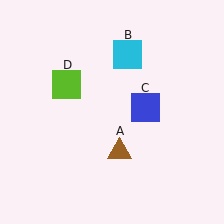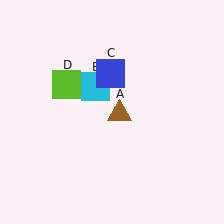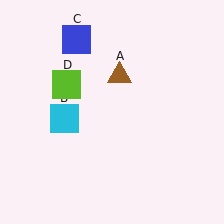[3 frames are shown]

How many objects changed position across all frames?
3 objects changed position: brown triangle (object A), cyan square (object B), blue square (object C).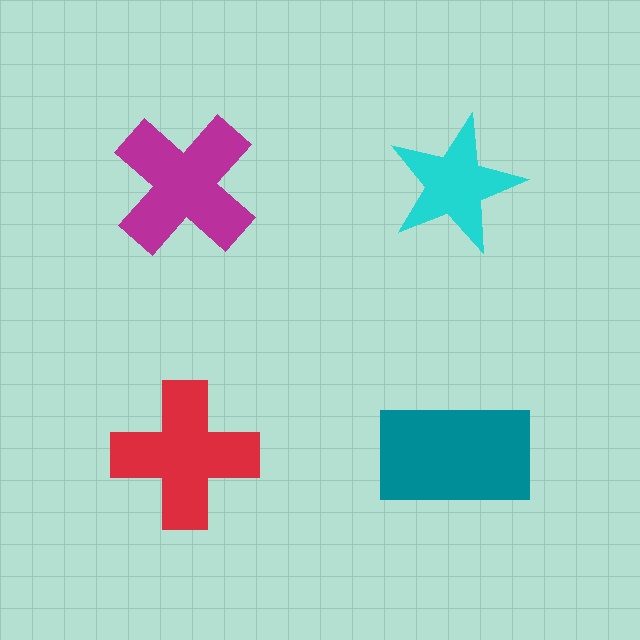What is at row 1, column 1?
A magenta cross.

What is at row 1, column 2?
A cyan star.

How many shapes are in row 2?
2 shapes.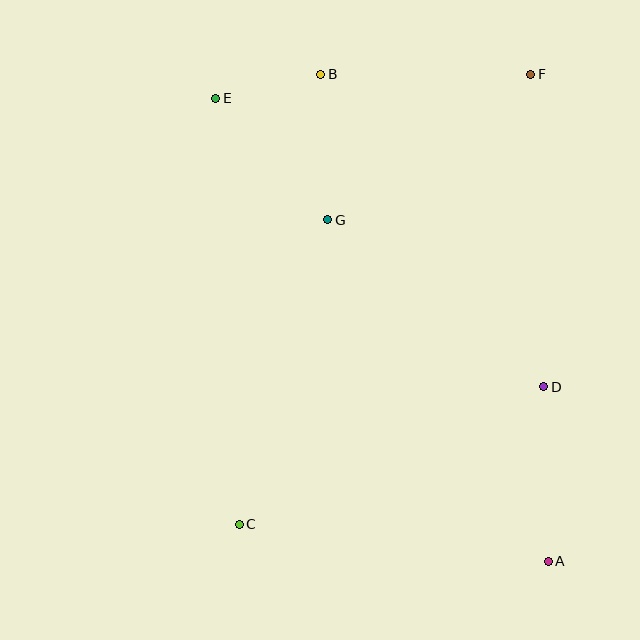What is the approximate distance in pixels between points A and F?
The distance between A and F is approximately 487 pixels.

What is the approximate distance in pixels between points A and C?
The distance between A and C is approximately 311 pixels.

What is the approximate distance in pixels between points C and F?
The distance between C and F is approximately 536 pixels.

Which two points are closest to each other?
Points B and E are closest to each other.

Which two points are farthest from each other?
Points A and E are farthest from each other.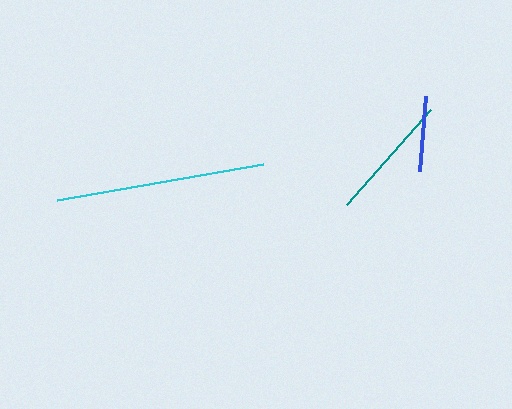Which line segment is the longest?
The cyan line is the longest at approximately 209 pixels.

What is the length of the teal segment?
The teal segment is approximately 127 pixels long.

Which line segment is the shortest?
The blue line is the shortest at approximately 76 pixels.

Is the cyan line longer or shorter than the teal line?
The cyan line is longer than the teal line.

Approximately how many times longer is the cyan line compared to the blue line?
The cyan line is approximately 2.8 times the length of the blue line.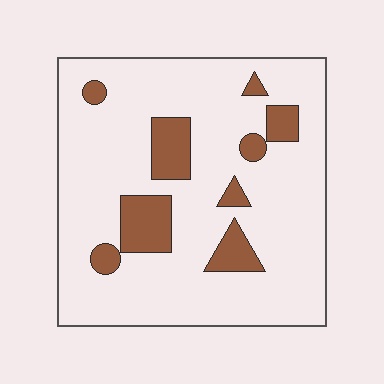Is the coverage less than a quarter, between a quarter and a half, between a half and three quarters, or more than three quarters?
Less than a quarter.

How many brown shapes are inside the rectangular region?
9.